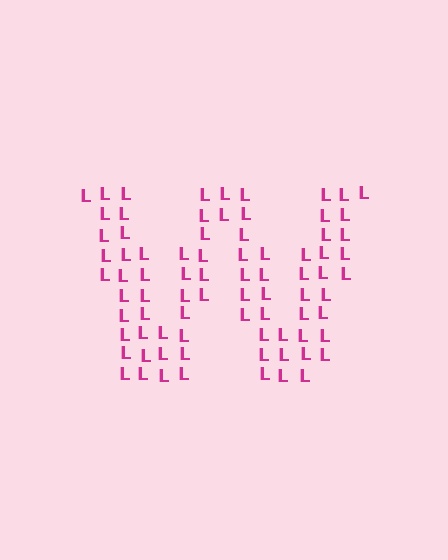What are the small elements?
The small elements are letter L's.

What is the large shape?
The large shape is the letter W.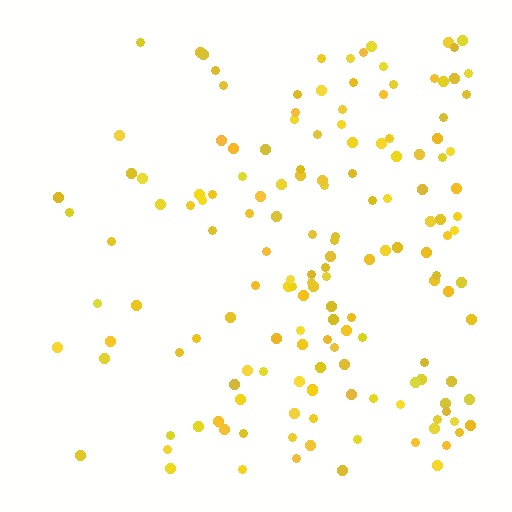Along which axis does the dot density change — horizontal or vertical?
Horizontal.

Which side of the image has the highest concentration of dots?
The right.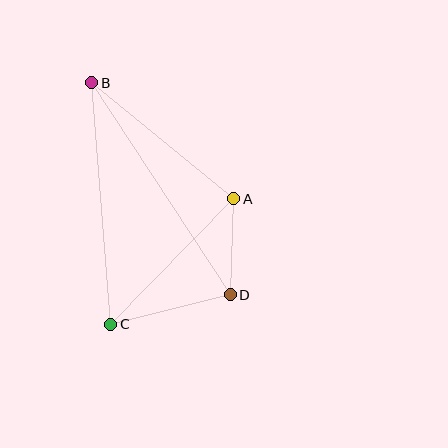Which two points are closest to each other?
Points A and D are closest to each other.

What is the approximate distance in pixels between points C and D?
The distance between C and D is approximately 124 pixels.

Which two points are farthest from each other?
Points B and D are farthest from each other.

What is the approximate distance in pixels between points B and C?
The distance between B and C is approximately 242 pixels.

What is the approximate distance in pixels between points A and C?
The distance between A and C is approximately 176 pixels.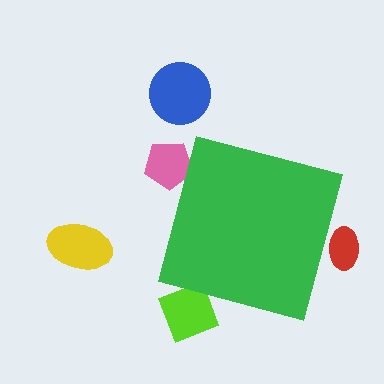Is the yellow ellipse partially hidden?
No, the yellow ellipse is fully visible.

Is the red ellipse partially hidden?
Yes, the red ellipse is partially hidden behind the green square.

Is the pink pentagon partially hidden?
Yes, the pink pentagon is partially hidden behind the green square.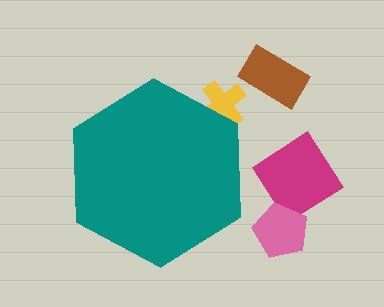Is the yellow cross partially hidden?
Yes, the yellow cross is partially hidden behind the teal hexagon.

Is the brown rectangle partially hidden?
No, the brown rectangle is fully visible.